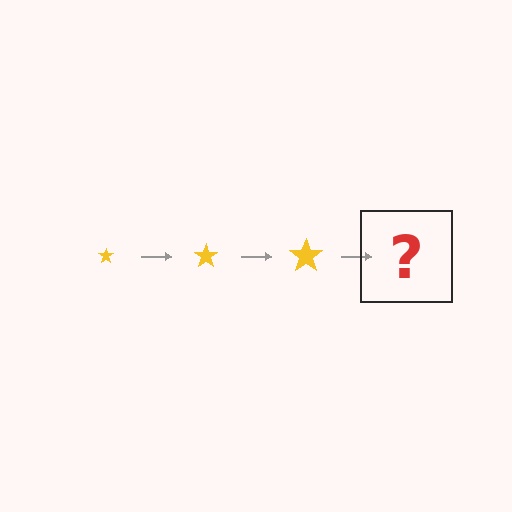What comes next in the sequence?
The next element should be a yellow star, larger than the previous one.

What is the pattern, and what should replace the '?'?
The pattern is that the star gets progressively larger each step. The '?' should be a yellow star, larger than the previous one.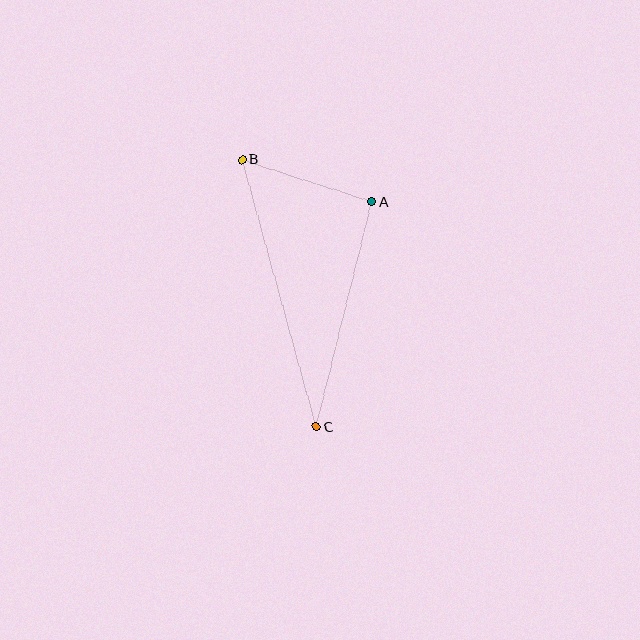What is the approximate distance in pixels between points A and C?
The distance between A and C is approximately 232 pixels.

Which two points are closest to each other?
Points A and B are closest to each other.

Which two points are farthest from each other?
Points B and C are farthest from each other.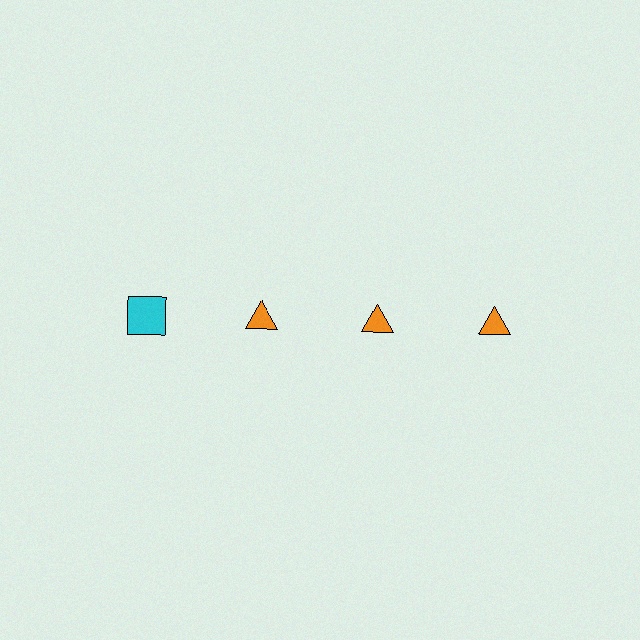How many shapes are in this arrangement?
There are 4 shapes arranged in a grid pattern.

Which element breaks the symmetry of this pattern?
The cyan square in the top row, leftmost column breaks the symmetry. All other shapes are orange triangles.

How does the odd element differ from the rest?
It differs in both color (cyan instead of orange) and shape (square instead of triangle).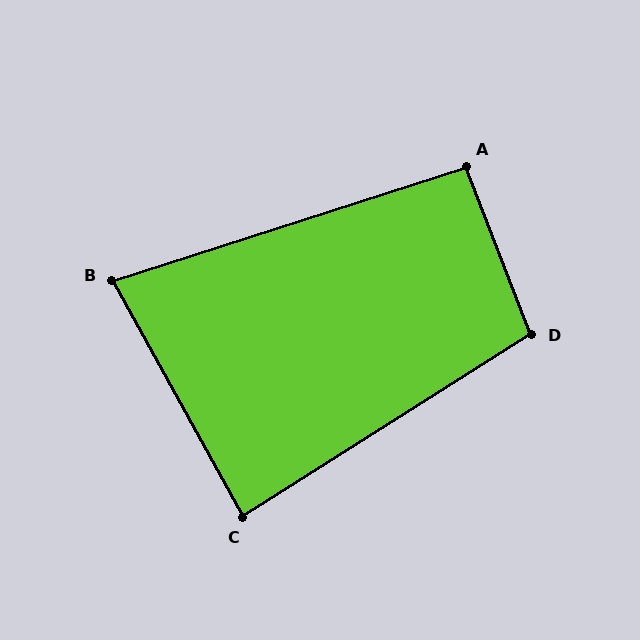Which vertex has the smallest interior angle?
B, at approximately 79 degrees.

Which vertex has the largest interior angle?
D, at approximately 101 degrees.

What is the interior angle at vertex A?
Approximately 93 degrees (approximately right).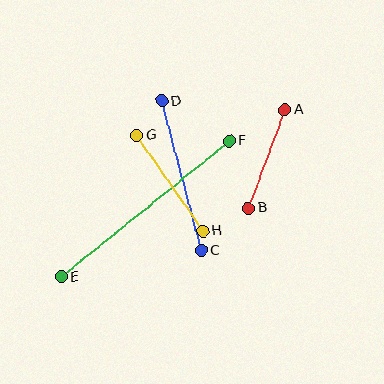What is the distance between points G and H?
The distance is approximately 116 pixels.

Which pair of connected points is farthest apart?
Points E and F are farthest apart.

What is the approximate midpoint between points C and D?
The midpoint is at approximately (182, 176) pixels.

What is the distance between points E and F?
The distance is approximately 216 pixels.